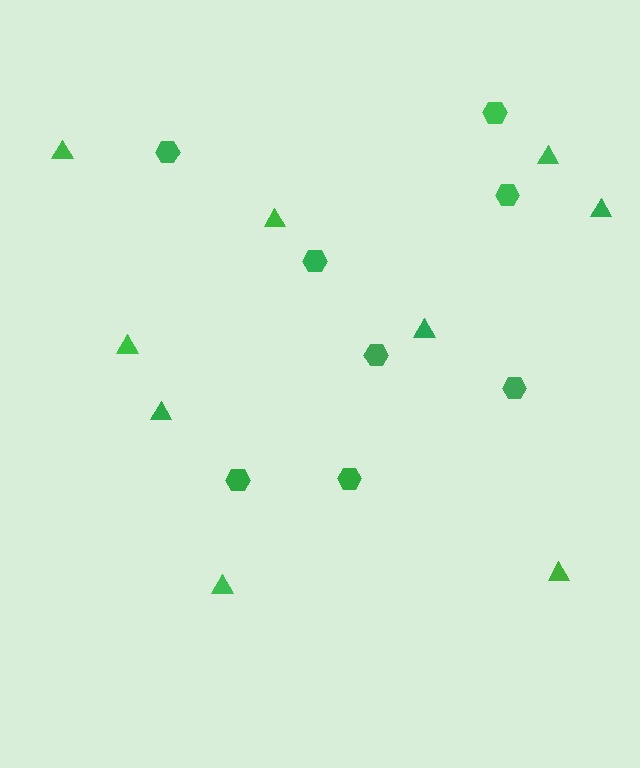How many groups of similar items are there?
There are 2 groups: one group of triangles (9) and one group of hexagons (8).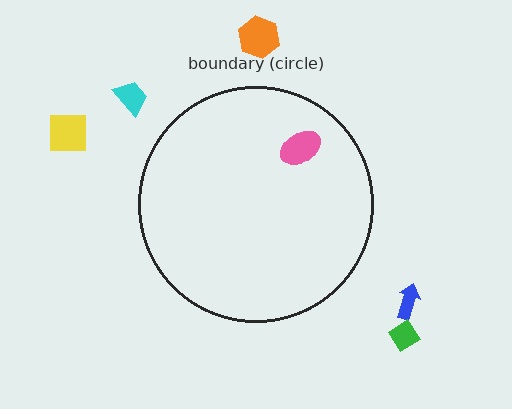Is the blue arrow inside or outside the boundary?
Outside.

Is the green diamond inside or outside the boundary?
Outside.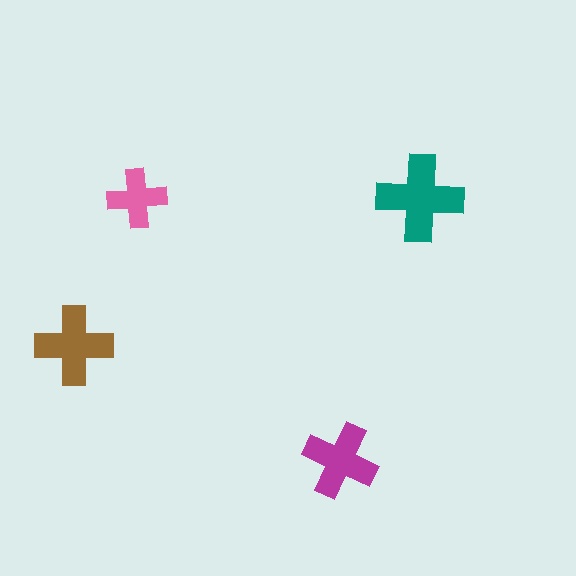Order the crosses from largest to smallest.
the teal one, the brown one, the magenta one, the pink one.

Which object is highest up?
The teal cross is topmost.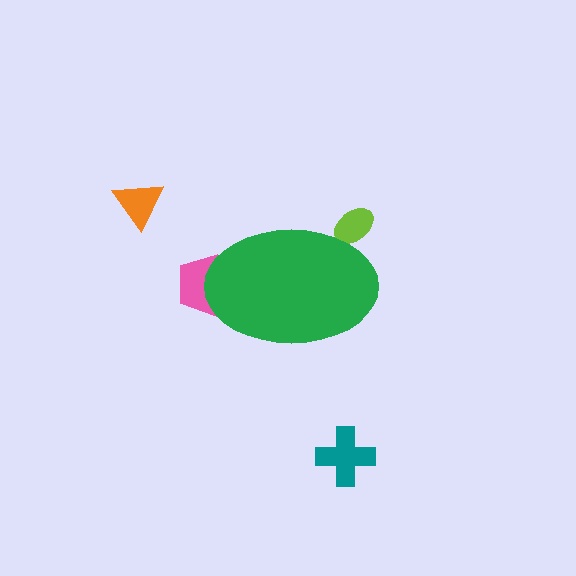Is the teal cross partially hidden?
No, the teal cross is fully visible.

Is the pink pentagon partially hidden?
Yes, the pink pentagon is partially hidden behind the green ellipse.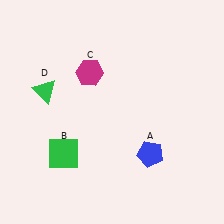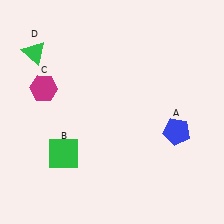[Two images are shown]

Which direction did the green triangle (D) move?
The green triangle (D) moved up.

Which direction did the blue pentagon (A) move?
The blue pentagon (A) moved right.